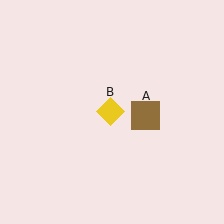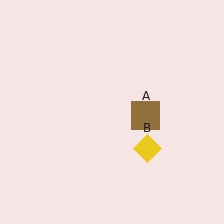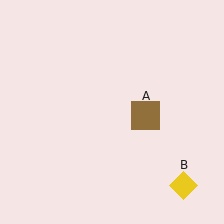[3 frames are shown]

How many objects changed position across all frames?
1 object changed position: yellow diamond (object B).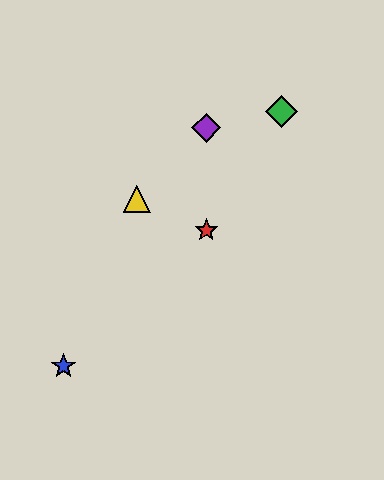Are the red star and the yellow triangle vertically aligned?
No, the red star is at x≈206 and the yellow triangle is at x≈137.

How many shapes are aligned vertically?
2 shapes (the red star, the purple diamond) are aligned vertically.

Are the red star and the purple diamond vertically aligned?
Yes, both are at x≈206.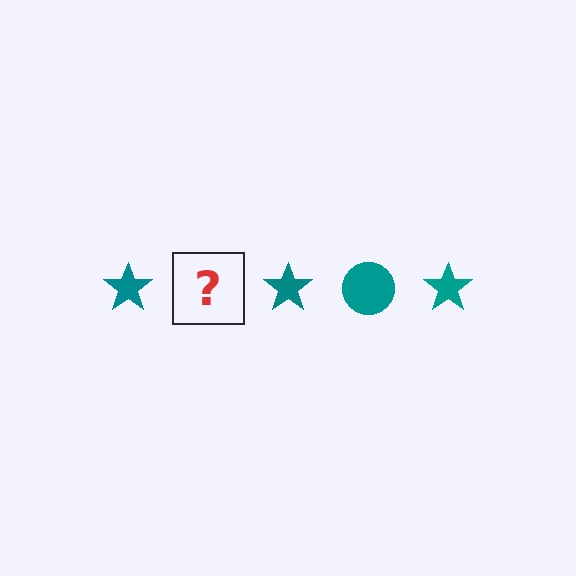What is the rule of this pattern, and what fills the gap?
The rule is that the pattern cycles through star, circle shapes in teal. The gap should be filled with a teal circle.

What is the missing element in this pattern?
The missing element is a teal circle.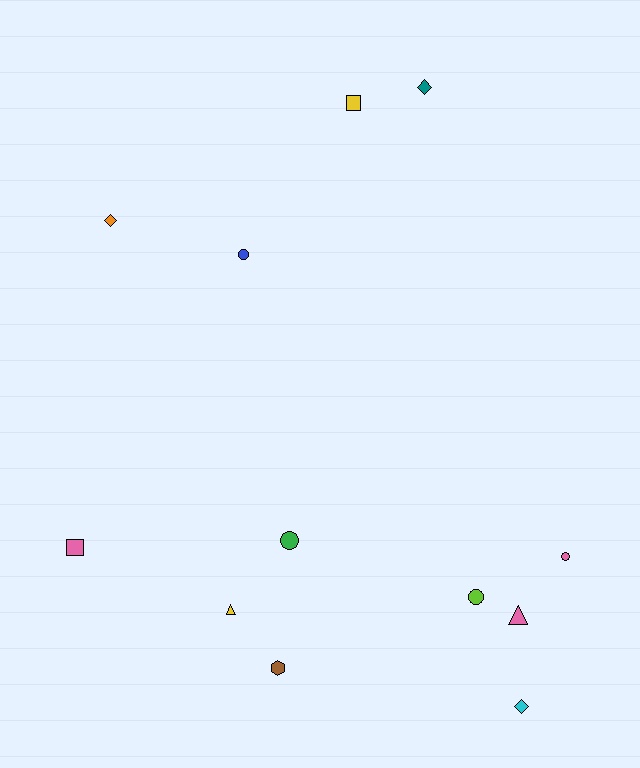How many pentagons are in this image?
There are no pentagons.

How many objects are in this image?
There are 12 objects.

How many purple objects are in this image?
There are no purple objects.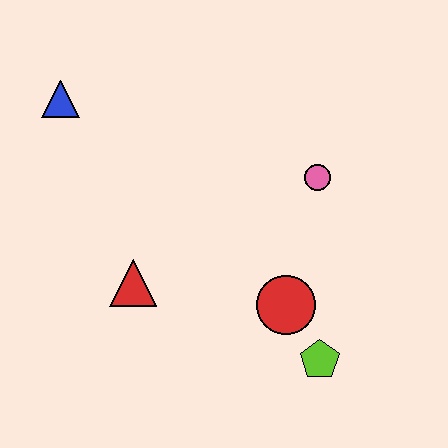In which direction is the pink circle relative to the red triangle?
The pink circle is to the right of the red triangle.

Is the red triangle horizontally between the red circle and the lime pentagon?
No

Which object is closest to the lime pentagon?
The red circle is closest to the lime pentagon.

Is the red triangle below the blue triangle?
Yes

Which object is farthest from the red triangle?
The pink circle is farthest from the red triangle.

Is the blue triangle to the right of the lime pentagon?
No